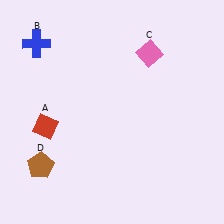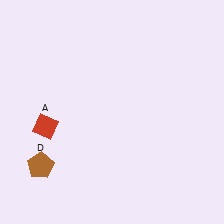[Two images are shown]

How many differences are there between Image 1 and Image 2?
There are 2 differences between the two images.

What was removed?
The blue cross (B), the pink diamond (C) were removed in Image 2.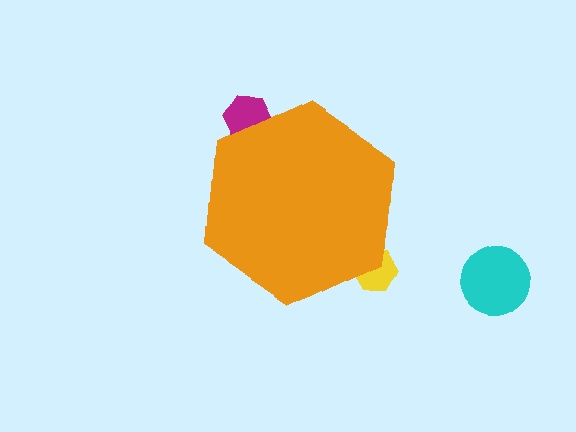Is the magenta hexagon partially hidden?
Yes, the magenta hexagon is partially hidden behind the orange hexagon.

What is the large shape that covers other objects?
An orange hexagon.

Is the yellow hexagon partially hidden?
Yes, the yellow hexagon is partially hidden behind the orange hexagon.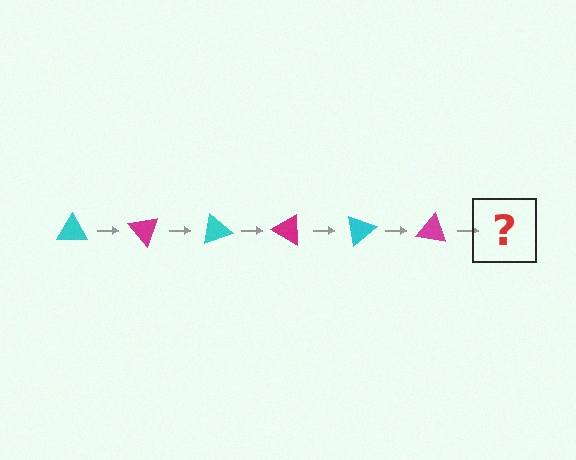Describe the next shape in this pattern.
It should be a cyan triangle, rotated 300 degrees from the start.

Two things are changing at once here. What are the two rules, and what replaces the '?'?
The two rules are that it rotates 50 degrees each step and the color cycles through cyan and magenta. The '?' should be a cyan triangle, rotated 300 degrees from the start.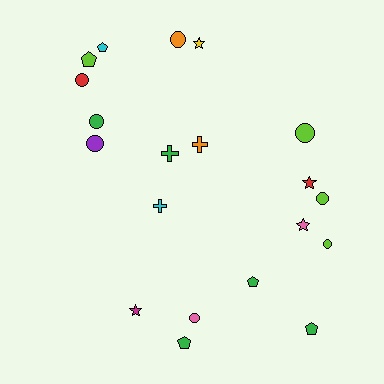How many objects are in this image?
There are 20 objects.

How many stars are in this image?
There are 4 stars.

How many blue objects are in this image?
There are no blue objects.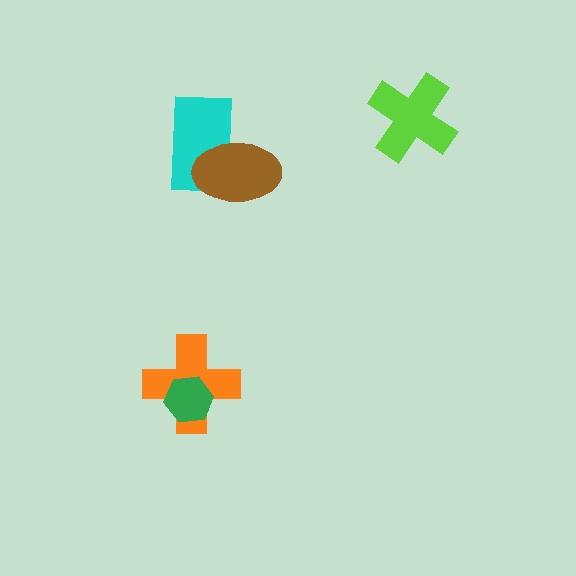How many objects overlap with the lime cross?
0 objects overlap with the lime cross.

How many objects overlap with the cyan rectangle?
1 object overlaps with the cyan rectangle.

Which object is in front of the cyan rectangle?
The brown ellipse is in front of the cyan rectangle.